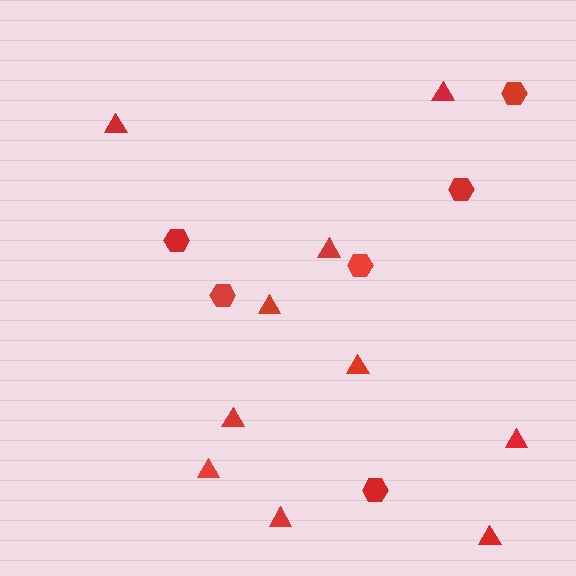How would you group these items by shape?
There are 2 groups: one group of triangles (10) and one group of hexagons (6).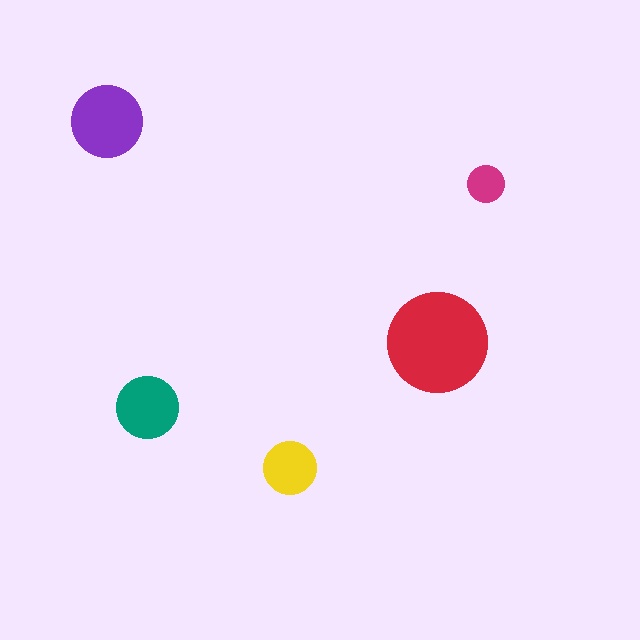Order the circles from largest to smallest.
the red one, the purple one, the teal one, the yellow one, the magenta one.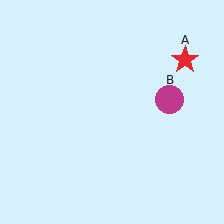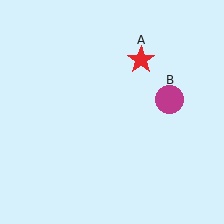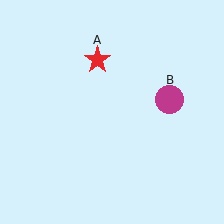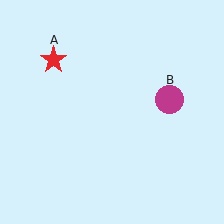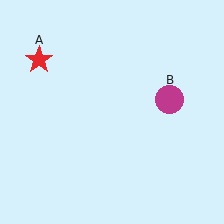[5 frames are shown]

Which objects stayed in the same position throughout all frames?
Magenta circle (object B) remained stationary.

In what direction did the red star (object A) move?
The red star (object A) moved left.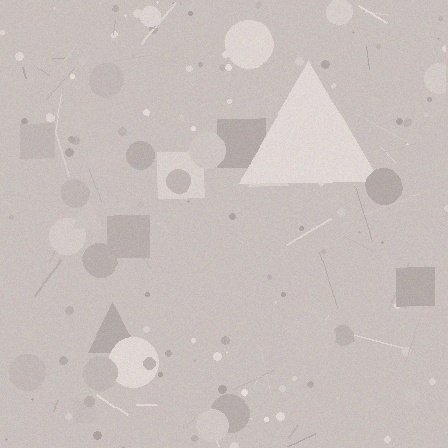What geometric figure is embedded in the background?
A triangle is embedded in the background.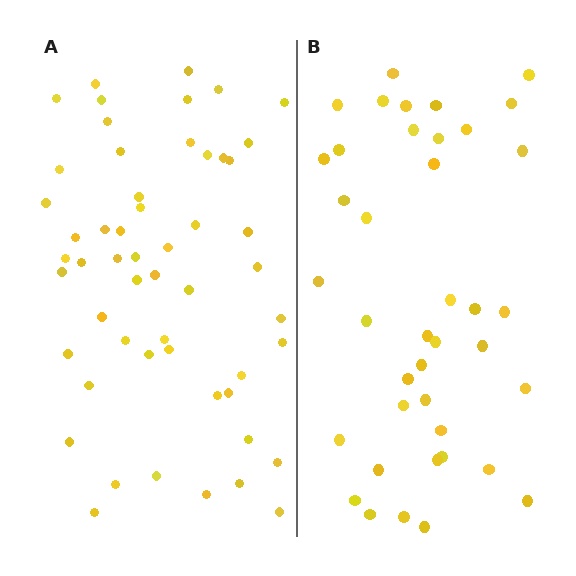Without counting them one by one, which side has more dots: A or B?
Region A (the left region) has more dots.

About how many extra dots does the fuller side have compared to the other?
Region A has approximately 15 more dots than region B.